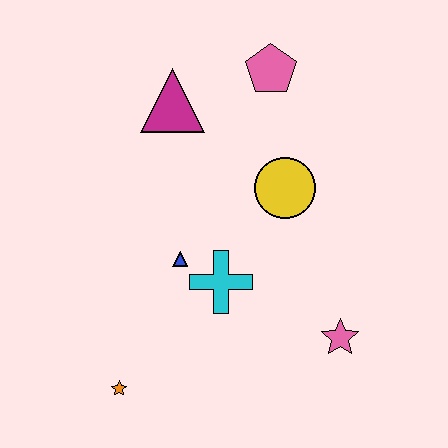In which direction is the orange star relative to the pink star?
The orange star is to the left of the pink star.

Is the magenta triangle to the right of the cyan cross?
No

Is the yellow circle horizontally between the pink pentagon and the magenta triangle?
No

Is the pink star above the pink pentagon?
No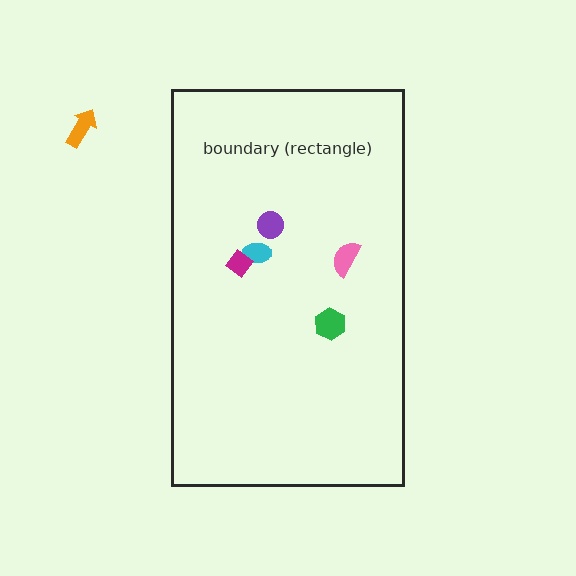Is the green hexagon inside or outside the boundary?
Inside.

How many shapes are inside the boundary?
5 inside, 1 outside.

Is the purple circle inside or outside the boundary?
Inside.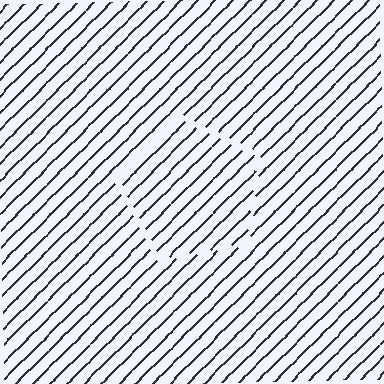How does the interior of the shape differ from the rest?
The interior of the shape contains the same grating, shifted by half a period — the contour is defined by the phase discontinuity where line-ends from the inner and outer gratings abut.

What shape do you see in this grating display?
An illusory pentagon. The interior of the shape contains the same grating, shifted by half a period — the contour is defined by the phase discontinuity where line-ends from the inner and outer gratings abut.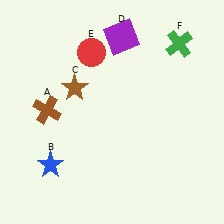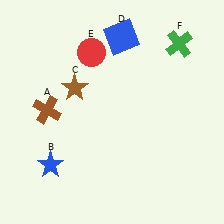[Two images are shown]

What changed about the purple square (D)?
In Image 1, D is purple. In Image 2, it changed to blue.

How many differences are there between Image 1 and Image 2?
There is 1 difference between the two images.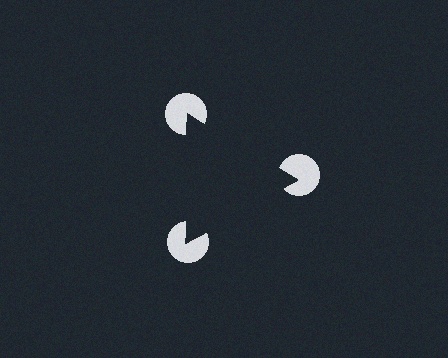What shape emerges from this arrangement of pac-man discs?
An illusory triangle — its edges are inferred from the aligned wedge cuts in the pac-man discs, not physically drawn.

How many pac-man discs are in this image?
There are 3 — one at each vertex of the illusory triangle.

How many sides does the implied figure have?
3 sides.